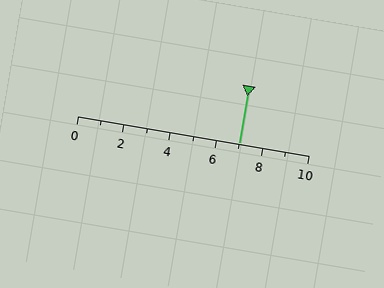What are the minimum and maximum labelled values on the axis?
The axis runs from 0 to 10.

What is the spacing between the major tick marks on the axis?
The major ticks are spaced 2 apart.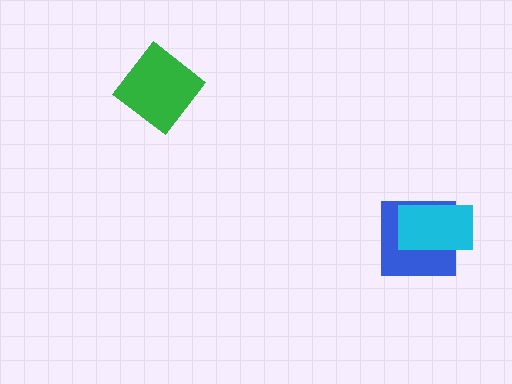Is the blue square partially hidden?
Yes, it is partially covered by another shape.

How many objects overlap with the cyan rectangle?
1 object overlaps with the cyan rectangle.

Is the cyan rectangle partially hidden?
No, no other shape covers it.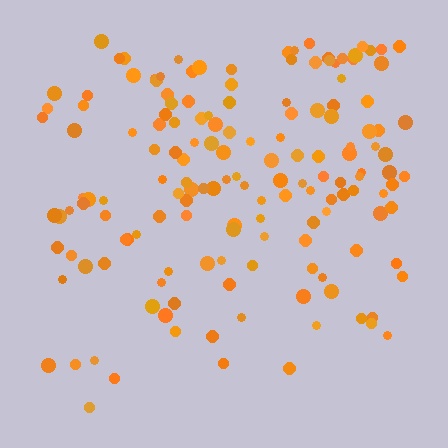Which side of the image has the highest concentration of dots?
The top.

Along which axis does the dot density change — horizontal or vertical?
Vertical.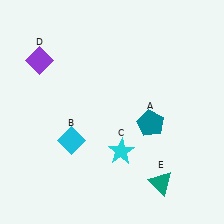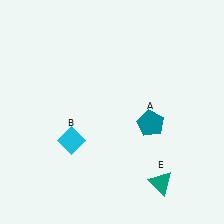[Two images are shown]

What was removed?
The cyan star (C), the purple diamond (D) were removed in Image 2.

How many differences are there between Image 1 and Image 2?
There are 2 differences between the two images.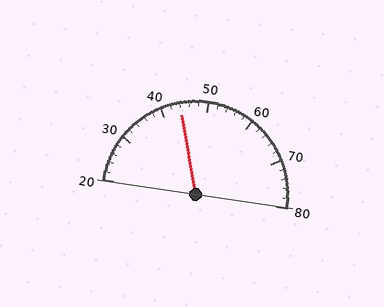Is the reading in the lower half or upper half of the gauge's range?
The reading is in the lower half of the range (20 to 80).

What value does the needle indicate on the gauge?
The needle indicates approximately 44.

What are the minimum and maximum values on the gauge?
The gauge ranges from 20 to 80.